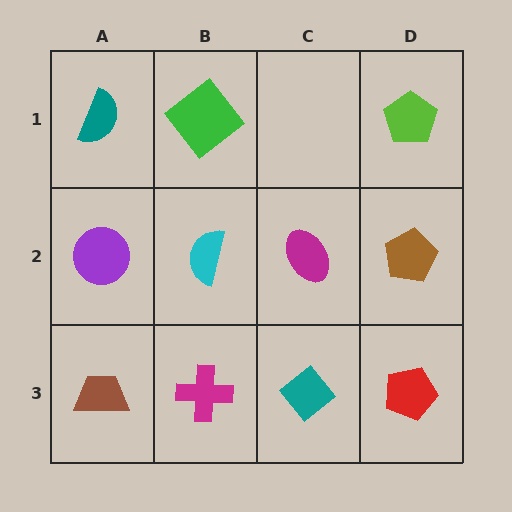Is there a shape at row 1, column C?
No, that cell is empty.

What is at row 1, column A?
A teal semicircle.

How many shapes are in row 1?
3 shapes.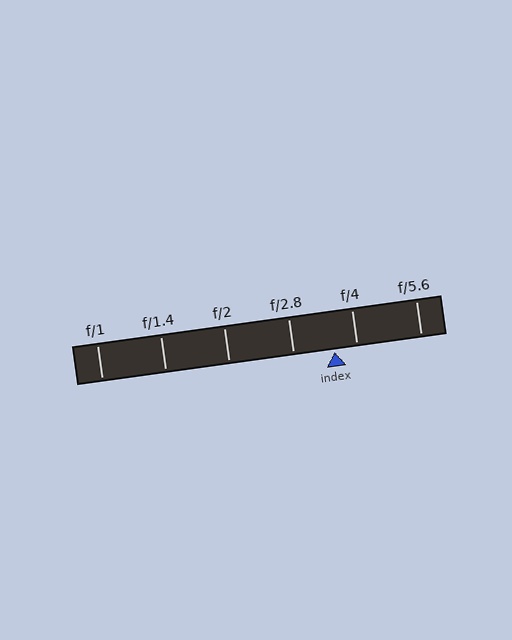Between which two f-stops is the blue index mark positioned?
The index mark is between f/2.8 and f/4.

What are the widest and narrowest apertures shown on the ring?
The widest aperture shown is f/1 and the narrowest is f/5.6.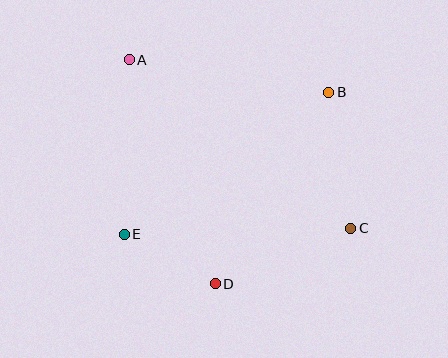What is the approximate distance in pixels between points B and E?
The distance between B and E is approximately 249 pixels.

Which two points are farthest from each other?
Points A and C are farthest from each other.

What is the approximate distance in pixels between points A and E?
The distance between A and E is approximately 175 pixels.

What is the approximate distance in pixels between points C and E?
The distance between C and E is approximately 226 pixels.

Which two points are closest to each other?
Points D and E are closest to each other.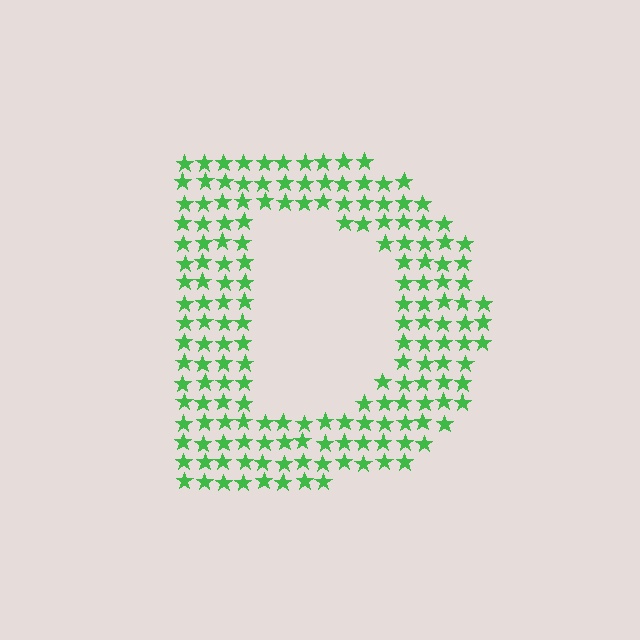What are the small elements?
The small elements are stars.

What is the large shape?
The large shape is the letter D.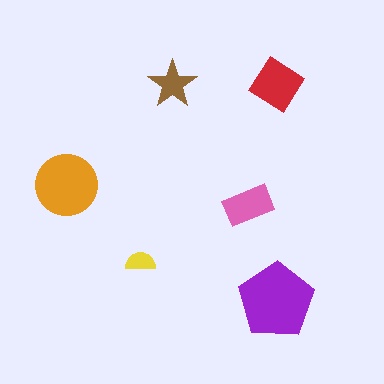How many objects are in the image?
There are 6 objects in the image.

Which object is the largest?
The purple pentagon.